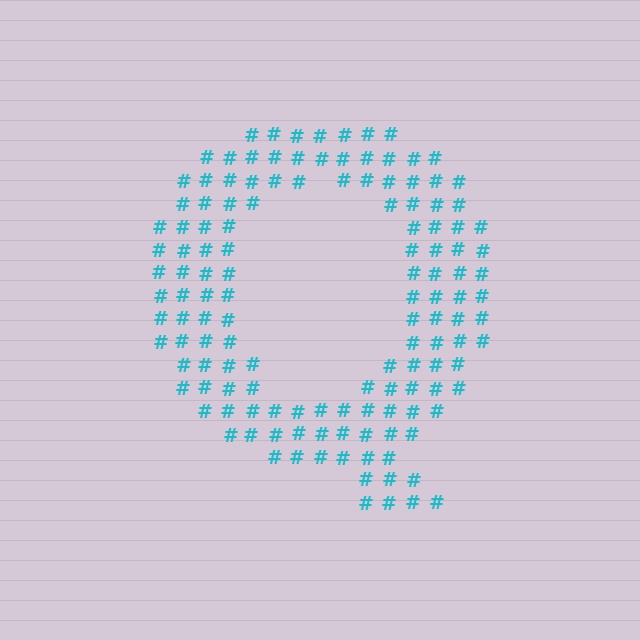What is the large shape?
The large shape is the letter Q.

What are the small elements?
The small elements are hash symbols.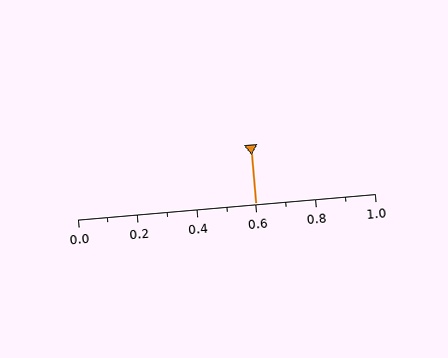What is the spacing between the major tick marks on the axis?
The major ticks are spaced 0.2 apart.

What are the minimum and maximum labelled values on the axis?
The axis runs from 0.0 to 1.0.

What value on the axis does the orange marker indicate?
The marker indicates approximately 0.6.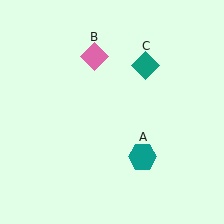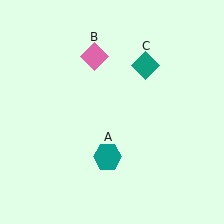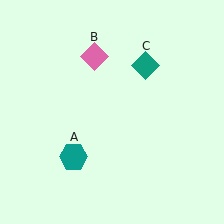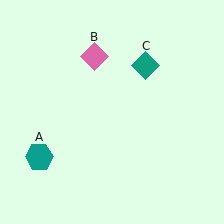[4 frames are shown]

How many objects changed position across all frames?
1 object changed position: teal hexagon (object A).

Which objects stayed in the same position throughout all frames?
Pink diamond (object B) and teal diamond (object C) remained stationary.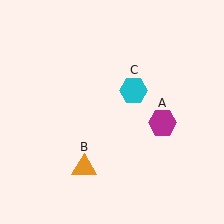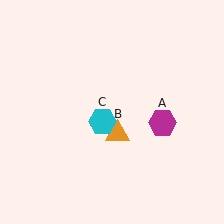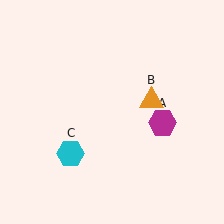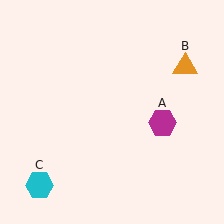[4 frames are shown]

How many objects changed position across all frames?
2 objects changed position: orange triangle (object B), cyan hexagon (object C).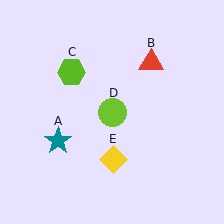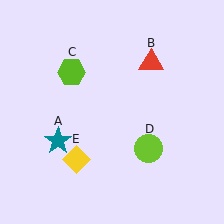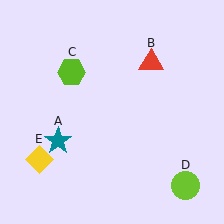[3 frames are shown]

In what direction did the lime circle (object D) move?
The lime circle (object D) moved down and to the right.